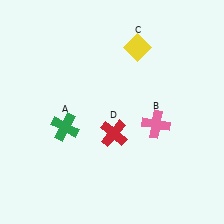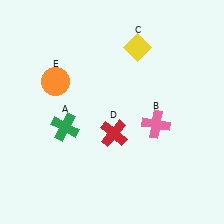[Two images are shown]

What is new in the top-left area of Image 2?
An orange circle (E) was added in the top-left area of Image 2.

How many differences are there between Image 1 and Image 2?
There is 1 difference between the two images.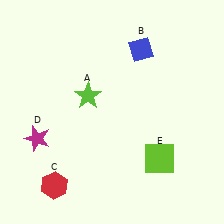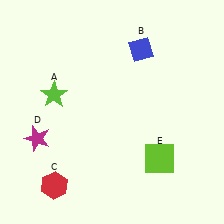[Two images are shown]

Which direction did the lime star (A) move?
The lime star (A) moved left.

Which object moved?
The lime star (A) moved left.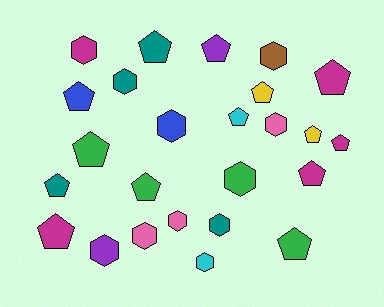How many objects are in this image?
There are 25 objects.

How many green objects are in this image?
There are 4 green objects.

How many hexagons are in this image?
There are 11 hexagons.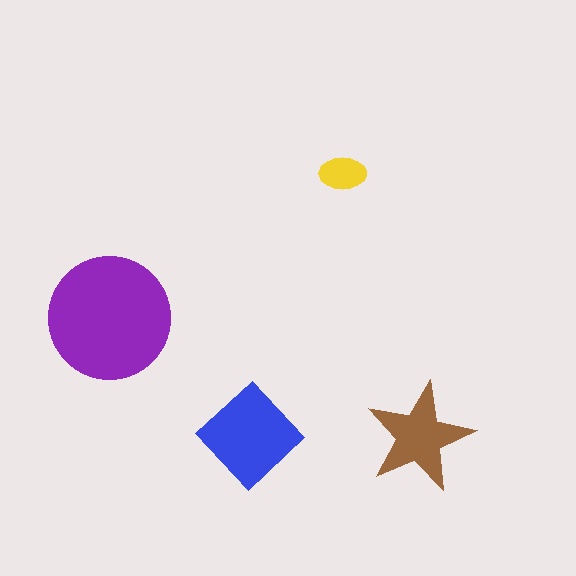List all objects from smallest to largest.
The yellow ellipse, the brown star, the blue diamond, the purple circle.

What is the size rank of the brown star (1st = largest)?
3rd.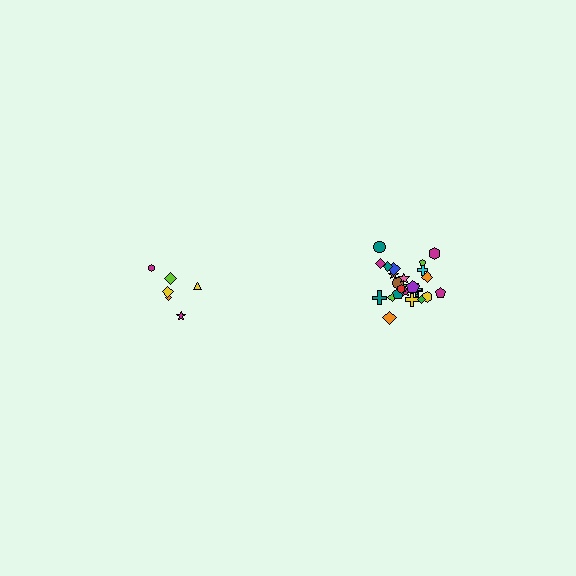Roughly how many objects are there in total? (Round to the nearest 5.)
Roughly 30 objects in total.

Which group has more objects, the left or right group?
The right group.